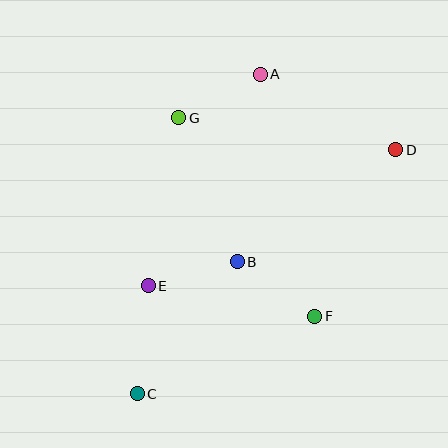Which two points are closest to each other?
Points B and E are closest to each other.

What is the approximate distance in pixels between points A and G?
The distance between A and G is approximately 93 pixels.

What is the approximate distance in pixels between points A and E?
The distance between A and E is approximately 239 pixels.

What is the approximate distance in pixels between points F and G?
The distance between F and G is approximately 241 pixels.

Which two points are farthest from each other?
Points C and D are farthest from each other.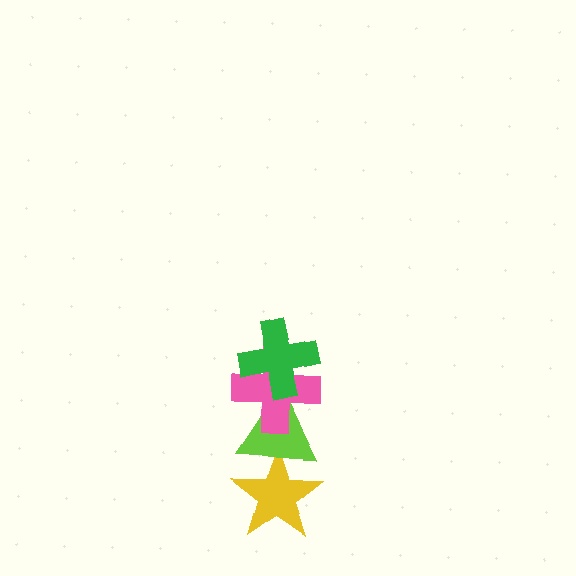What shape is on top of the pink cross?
The green cross is on top of the pink cross.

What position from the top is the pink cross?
The pink cross is 2nd from the top.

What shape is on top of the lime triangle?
The pink cross is on top of the lime triangle.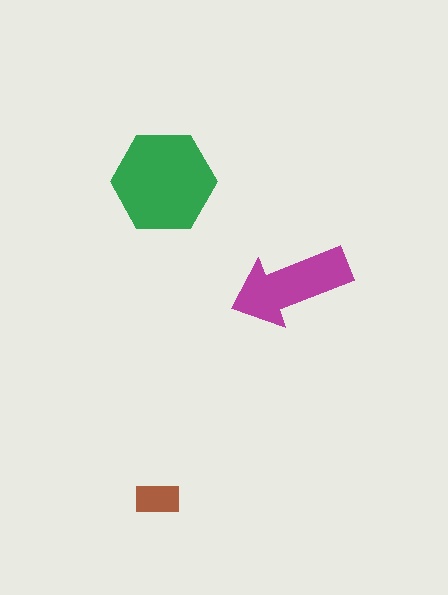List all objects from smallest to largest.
The brown rectangle, the magenta arrow, the green hexagon.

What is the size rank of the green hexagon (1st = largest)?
1st.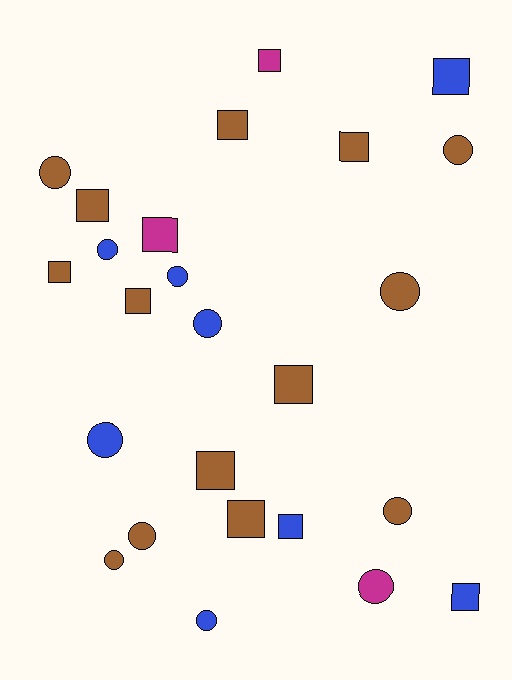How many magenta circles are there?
There is 1 magenta circle.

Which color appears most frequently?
Brown, with 14 objects.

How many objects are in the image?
There are 25 objects.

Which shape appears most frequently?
Square, with 13 objects.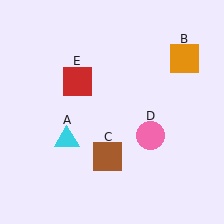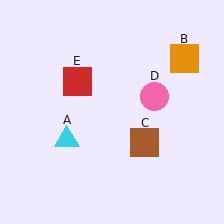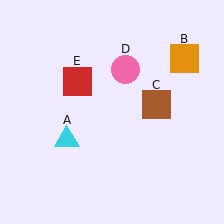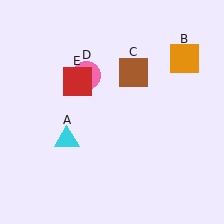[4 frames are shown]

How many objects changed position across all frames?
2 objects changed position: brown square (object C), pink circle (object D).